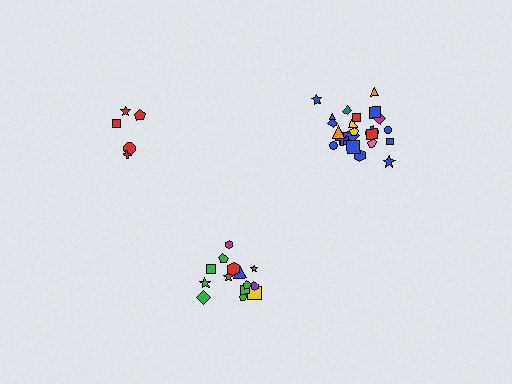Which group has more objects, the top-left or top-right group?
The top-right group.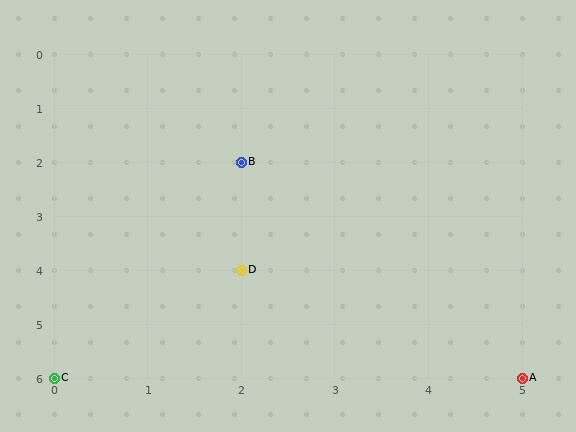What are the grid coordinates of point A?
Point A is at grid coordinates (5, 6).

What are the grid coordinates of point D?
Point D is at grid coordinates (2, 4).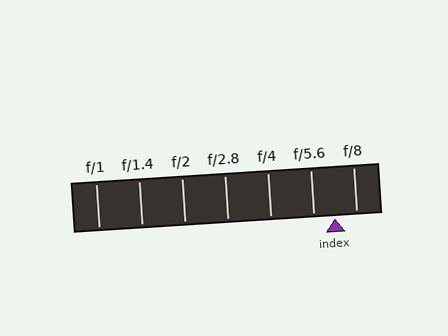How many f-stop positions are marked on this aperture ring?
There are 7 f-stop positions marked.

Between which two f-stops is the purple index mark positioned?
The index mark is between f/5.6 and f/8.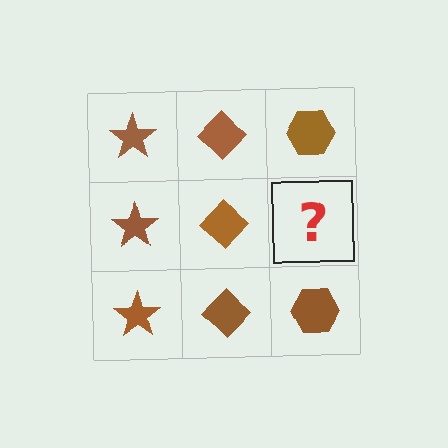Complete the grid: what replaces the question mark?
The question mark should be replaced with a brown hexagon.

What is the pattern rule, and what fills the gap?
The rule is that each column has a consistent shape. The gap should be filled with a brown hexagon.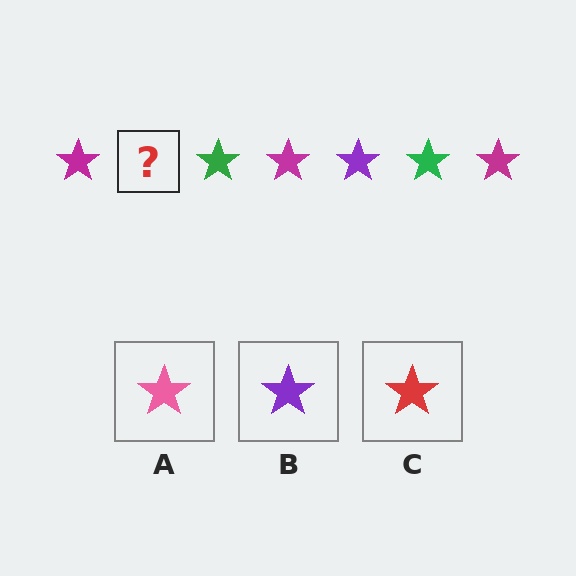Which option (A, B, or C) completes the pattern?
B.